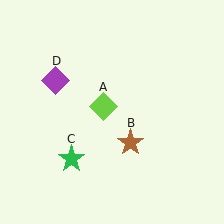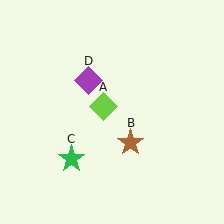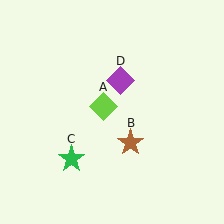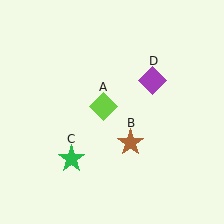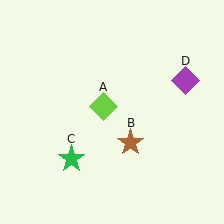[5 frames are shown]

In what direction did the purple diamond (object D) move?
The purple diamond (object D) moved right.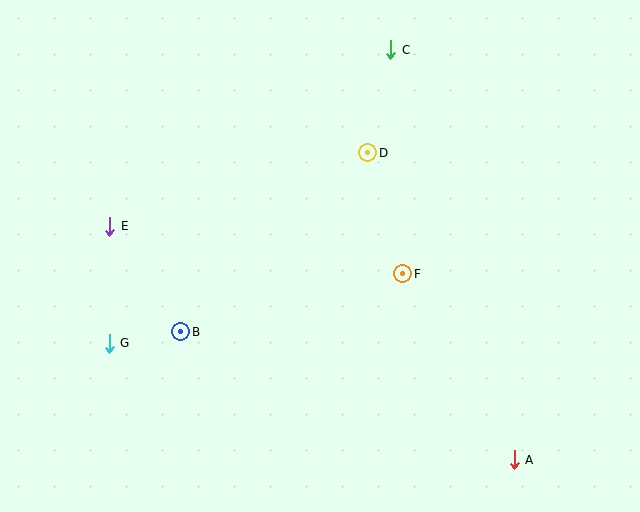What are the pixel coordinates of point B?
Point B is at (181, 332).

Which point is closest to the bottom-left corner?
Point G is closest to the bottom-left corner.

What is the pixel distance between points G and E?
The distance between G and E is 117 pixels.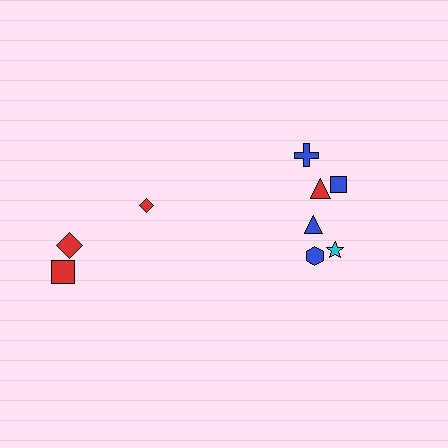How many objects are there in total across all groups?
There are 9 objects.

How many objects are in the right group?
There are 6 objects.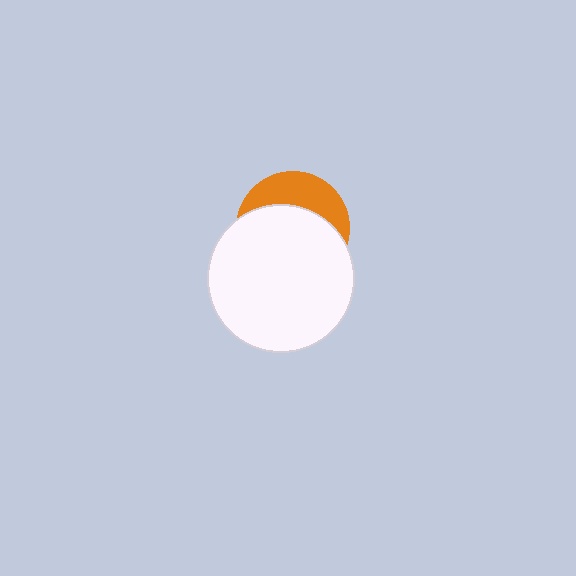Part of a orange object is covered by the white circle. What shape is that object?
It is a circle.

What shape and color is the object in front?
The object in front is a white circle.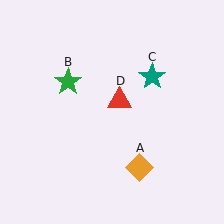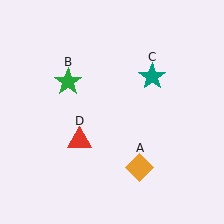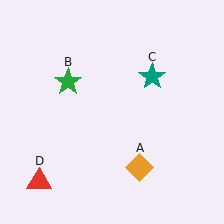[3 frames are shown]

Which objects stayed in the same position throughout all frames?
Orange diamond (object A) and green star (object B) and teal star (object C) remained stationary.